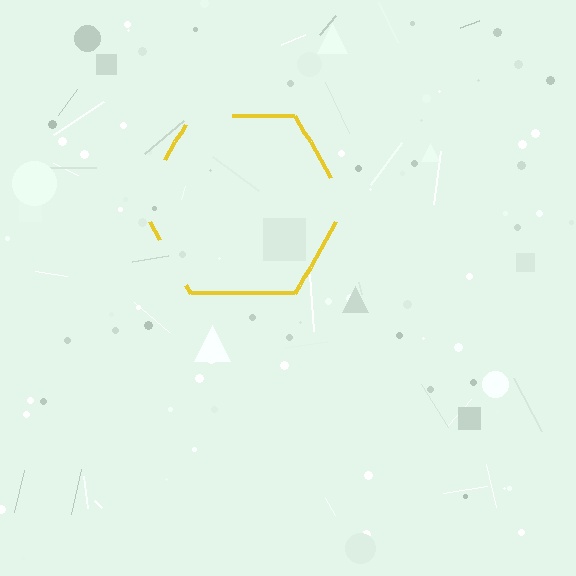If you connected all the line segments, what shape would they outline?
They would outline a hexagon.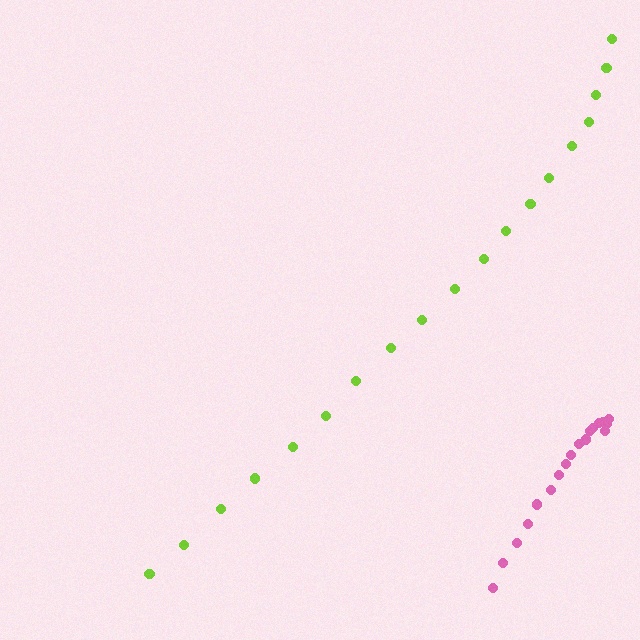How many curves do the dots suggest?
There are 2 distinct paths.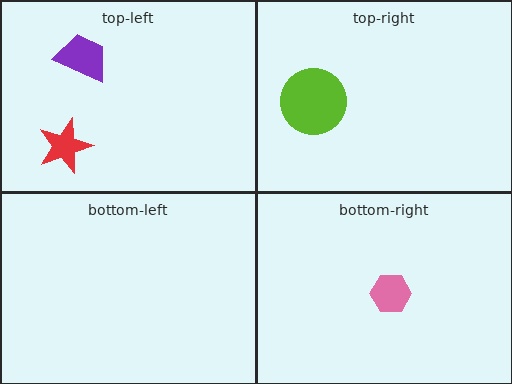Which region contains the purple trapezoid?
The top-left region.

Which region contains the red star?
The top-left region.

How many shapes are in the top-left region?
2.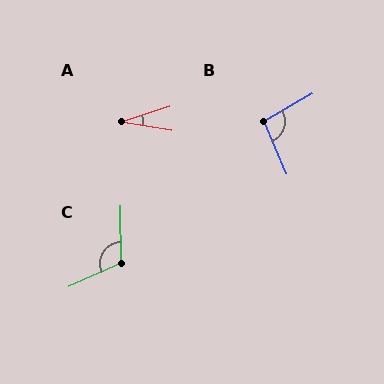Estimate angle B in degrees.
Approximately 97 degrees.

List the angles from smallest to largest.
A (28°), B (97°), C (113°).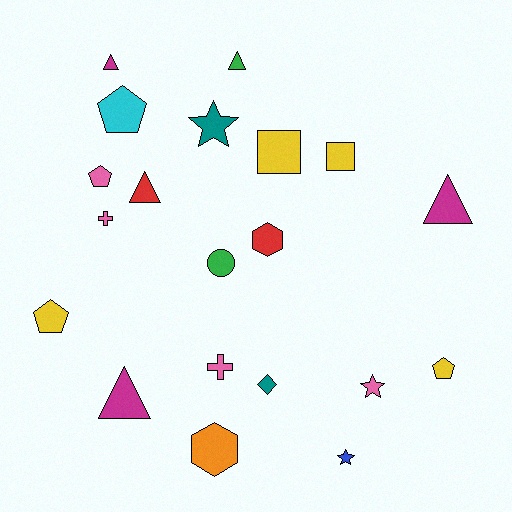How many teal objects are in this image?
There are 2 teal objects.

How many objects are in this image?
There are 20 objects.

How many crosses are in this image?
There are 2 crosses.